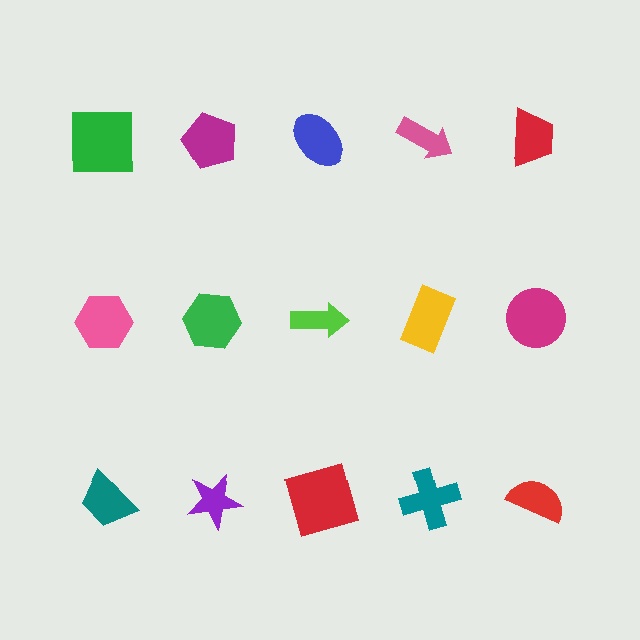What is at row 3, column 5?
A red semicircle.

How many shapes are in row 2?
5 shapes.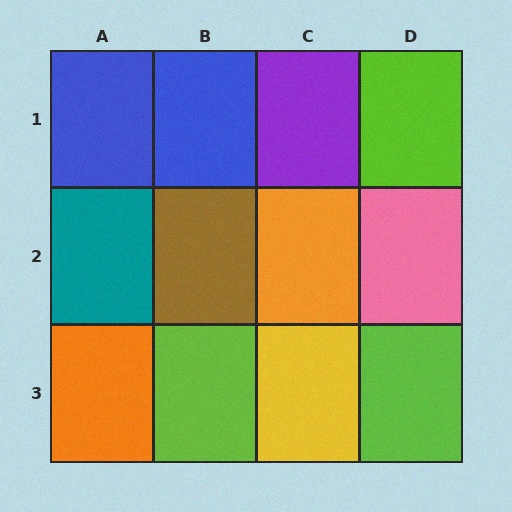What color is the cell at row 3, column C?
Yellow.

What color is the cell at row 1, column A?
Blue.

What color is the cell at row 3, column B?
Lime.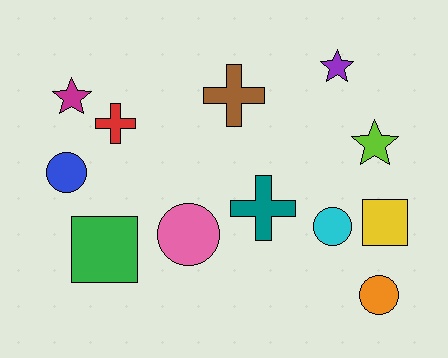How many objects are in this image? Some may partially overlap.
There are 12 objects.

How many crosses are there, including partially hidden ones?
There are 3 crosses.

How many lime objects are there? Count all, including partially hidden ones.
There is 1 lime object.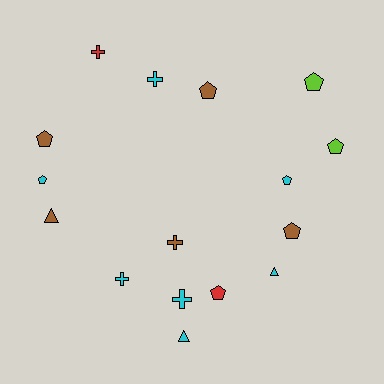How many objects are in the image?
There are 16 objects.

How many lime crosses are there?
There are no lime crosses.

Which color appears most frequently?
Cyan, with 7 objects.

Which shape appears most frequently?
Pentagon, with 8 objects.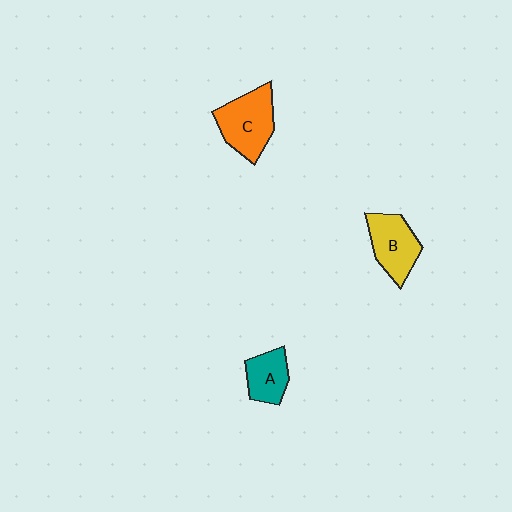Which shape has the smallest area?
Shape A (teal).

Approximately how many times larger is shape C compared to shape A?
Approximately 1.6 times.